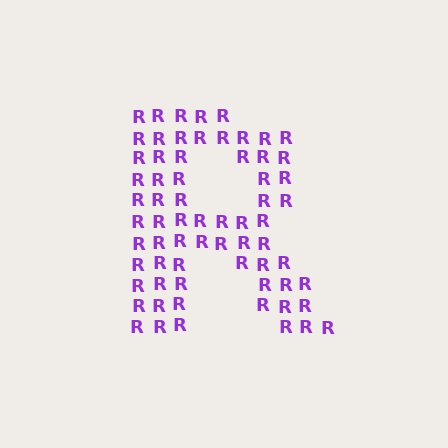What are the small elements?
The small elements are letter R's.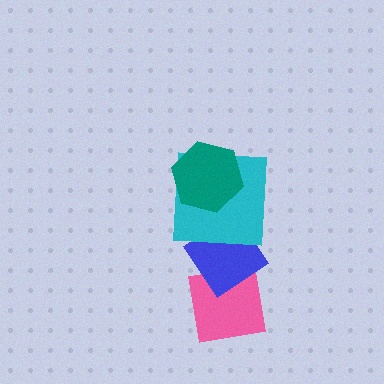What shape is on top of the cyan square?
The teal hexagon is on top of the cyan square.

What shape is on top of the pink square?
The blue diamond is on top of the pink square.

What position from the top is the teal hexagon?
The teal hexagon is 1st from the top.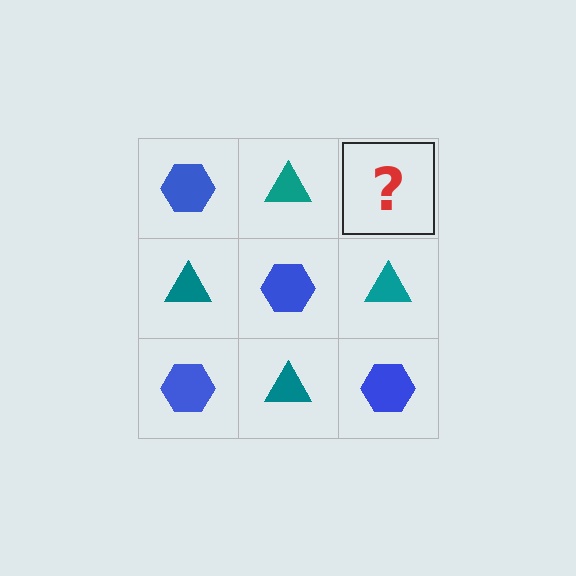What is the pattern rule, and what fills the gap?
The rule is that it alternates blue hexagon and teal triangle in a checkerboard pattern. The gap should be filled with a blue hexagon.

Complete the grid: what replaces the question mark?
The question mark should be replaced with a blue hexagon.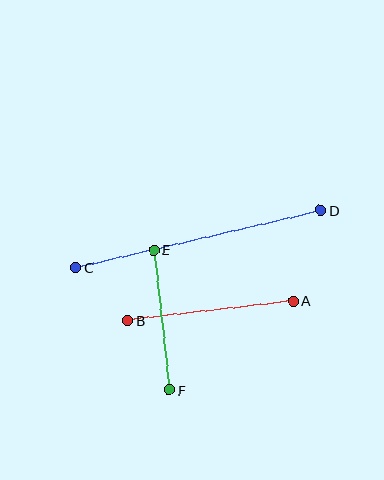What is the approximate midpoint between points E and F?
The midpoint is at approximately (162, 320) pixels.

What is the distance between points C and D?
The distance is approximately 252 pixels.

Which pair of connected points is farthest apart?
Points C and D are farthest apart.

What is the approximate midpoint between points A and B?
The midpoint is at approximately (210, 311) pixels.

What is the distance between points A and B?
The distance is approximately 166 pixels.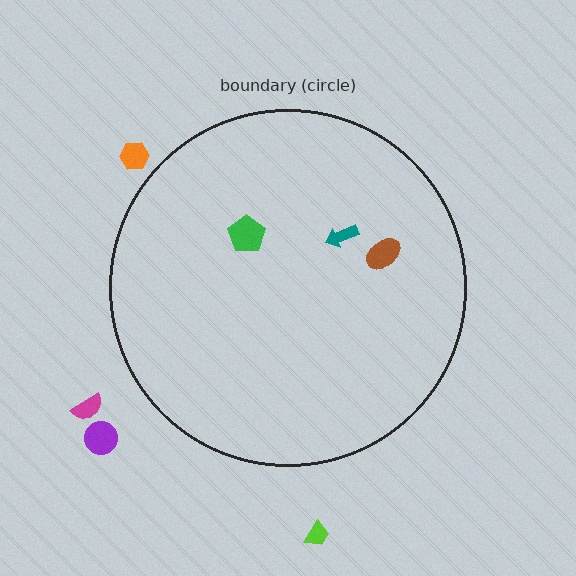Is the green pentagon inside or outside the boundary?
Inside.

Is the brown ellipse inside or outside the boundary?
Inside.